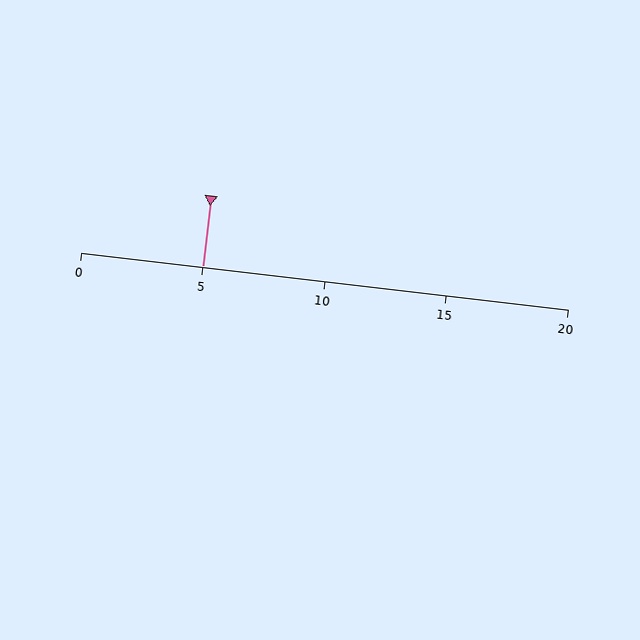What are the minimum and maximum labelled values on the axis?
The axis runs from 0 to 20.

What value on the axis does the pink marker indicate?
The marker indicates approximately 5.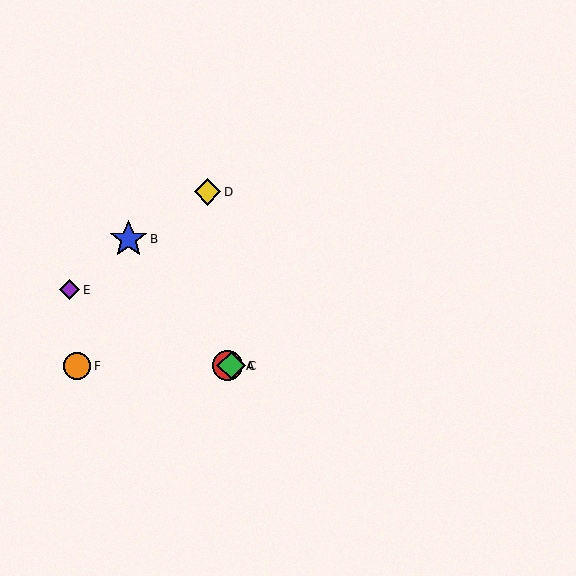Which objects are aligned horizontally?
Objects A, C, F are aligned horizontally.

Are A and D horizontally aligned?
No, A is at y≈366 and D is at y≈192.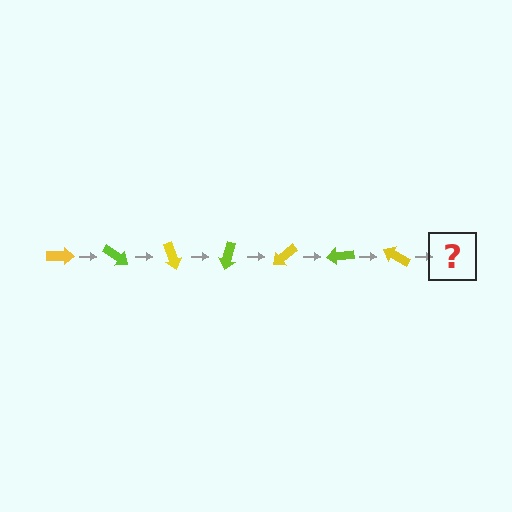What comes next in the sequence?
The next element should be a lime arrow, rotated 245 degrees from the start.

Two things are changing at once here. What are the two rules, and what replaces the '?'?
The two rules are that it rotates 35 degrees each step and the color cycles through yellow and lime. The '?' should be a lime arrow, rotated 245 degrees from the start.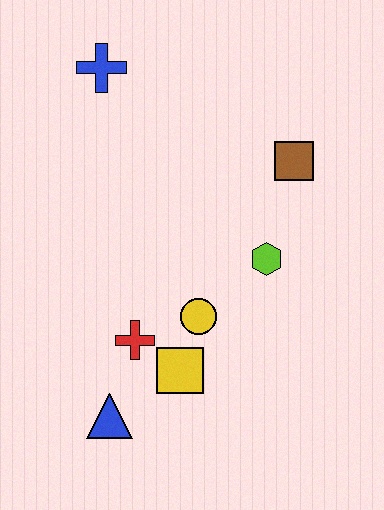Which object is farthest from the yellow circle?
The blue cross is farthest from the yellow circle.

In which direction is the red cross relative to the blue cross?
The red cross is below the blue cross.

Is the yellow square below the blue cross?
Yes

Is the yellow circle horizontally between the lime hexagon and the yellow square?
Yes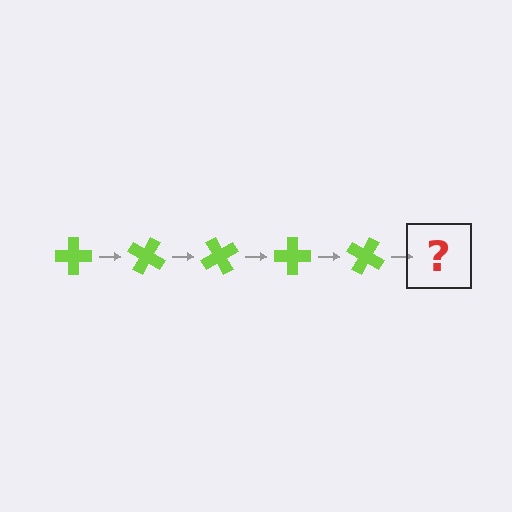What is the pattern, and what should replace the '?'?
The pattern is that the cross rotates 30 degrees each step. The '?' should be a lime cross rotated 150 degrees.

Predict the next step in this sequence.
The next step is a lime cross rotated 150 degrees.